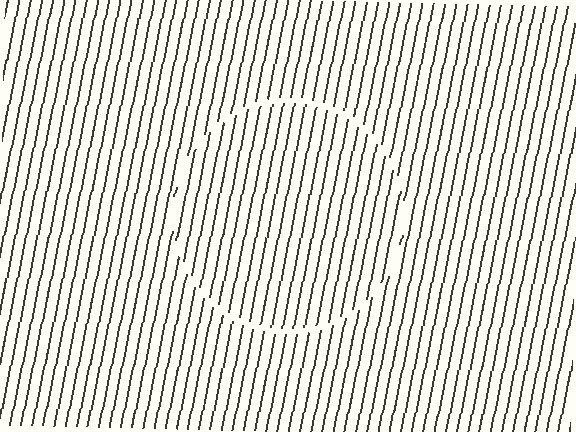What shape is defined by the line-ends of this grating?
An illusory circle. The interior of the shape contains the same grating, shifted by half a period — the contour is defined by the phase discontinuity where line-ends from the inner and outer gratings abut.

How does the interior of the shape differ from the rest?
The interior of the shape contains the same grating, shifted by half a period — the contour is defined by the phase discontinuity where line-ends from the inner and outer gratings abut.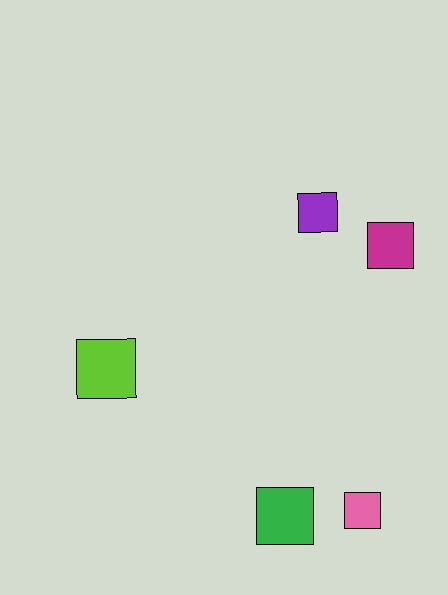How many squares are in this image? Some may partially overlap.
There are 5 squares.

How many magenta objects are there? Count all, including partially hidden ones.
There is 1 magenta object.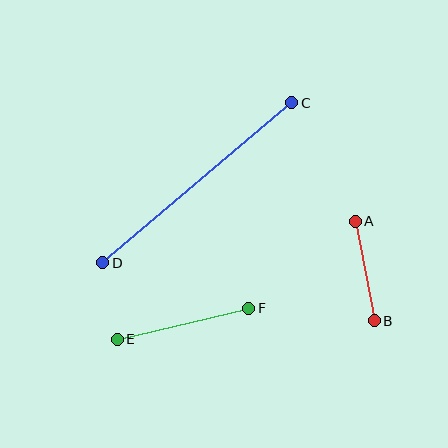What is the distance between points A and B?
The distance is approximately 101 pixels.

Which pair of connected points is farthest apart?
Points C and D are farthest apart.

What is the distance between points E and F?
The distance is approximately 135 pixels.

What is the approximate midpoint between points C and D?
The midpoint is at approximately (197, 183) pixels.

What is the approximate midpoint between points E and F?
The midpoint is at approximately (183, 324) pixels.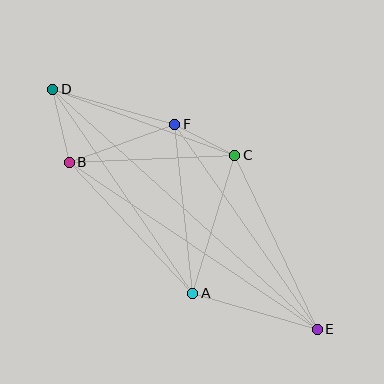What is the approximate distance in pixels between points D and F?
The distance between D and F is approximately 127 pixels.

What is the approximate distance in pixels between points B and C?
The distance between B and C is approximately 165 pixels.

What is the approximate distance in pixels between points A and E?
The distance between A and E is approximately 130 pixels.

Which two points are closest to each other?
Points C and F are closest to each other.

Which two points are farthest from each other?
Points D and E are farthest from each other.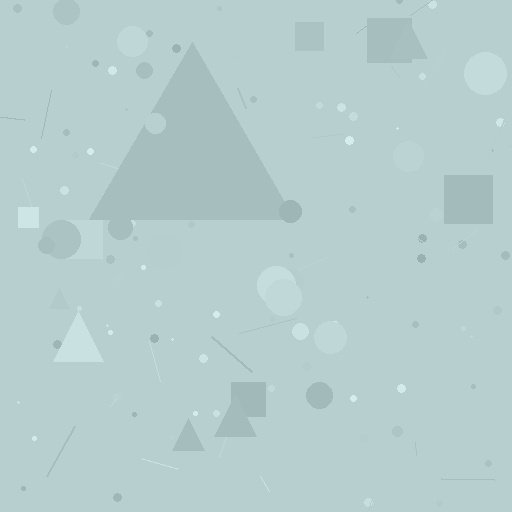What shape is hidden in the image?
A triangle is hidden in the image.